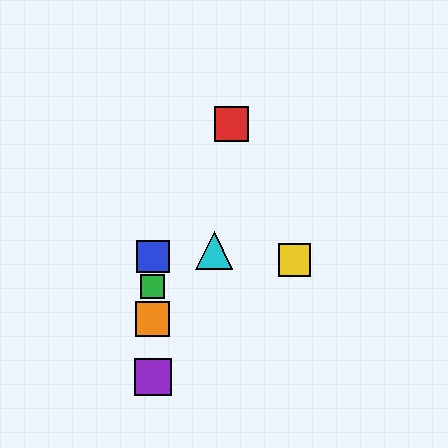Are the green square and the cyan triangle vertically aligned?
No, the green square is at x≈153 and the cyan triangle is at x≈214.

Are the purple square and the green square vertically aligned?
Yes, both are at x≈153.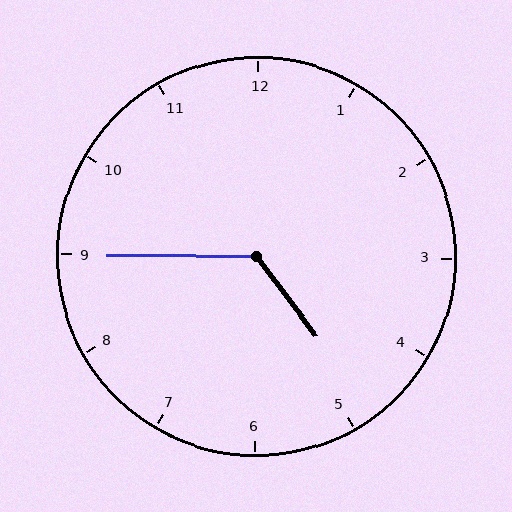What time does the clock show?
4:45.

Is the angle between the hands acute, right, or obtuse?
It is obtuse.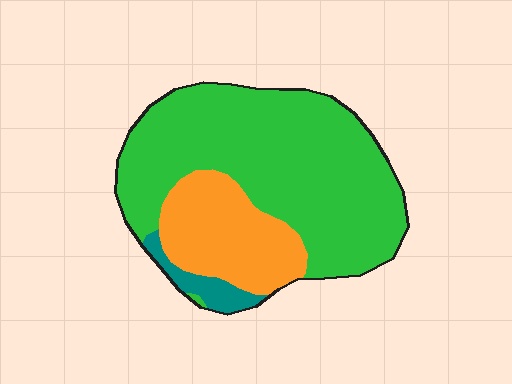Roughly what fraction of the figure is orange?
Orange takes up about one quarter (1/4) of the figure.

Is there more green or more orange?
Green.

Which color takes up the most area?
Green, at roughly 70%.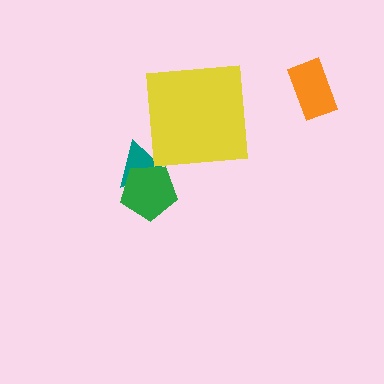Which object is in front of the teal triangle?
The green pentagon is in front of the teal triangle.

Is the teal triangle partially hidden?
Yes, it is partially covered by another shape.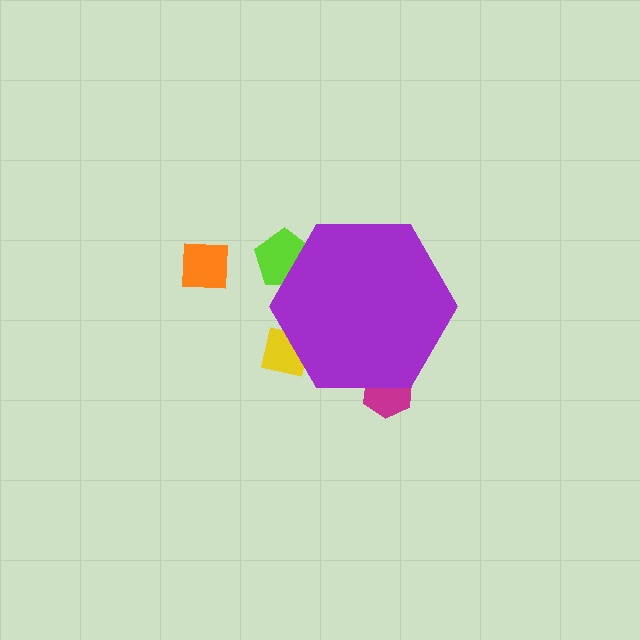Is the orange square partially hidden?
No, the orange square is fully visible.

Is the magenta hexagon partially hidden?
Yes, the magenta hexagon is partially hidden behind the purple hexagon.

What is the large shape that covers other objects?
A purple hexagon.